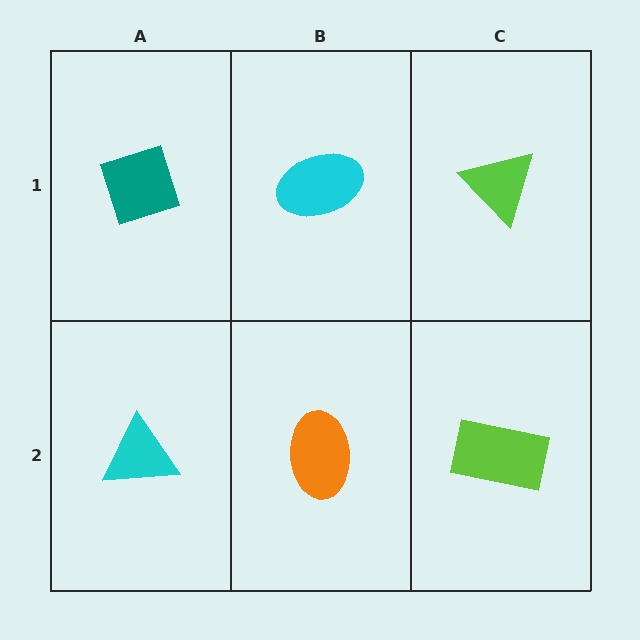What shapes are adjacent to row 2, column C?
A lime triangle (row 1, column C), an orange ellipse (row 2, column B).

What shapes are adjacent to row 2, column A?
A teal diamond (row 1, column A), an orange ellipse (row 2, column B).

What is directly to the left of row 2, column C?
An orange ellipse.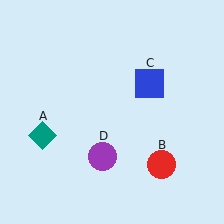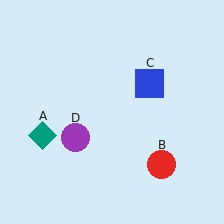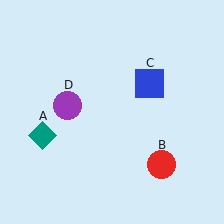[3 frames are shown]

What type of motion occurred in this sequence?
The purple circle (object D) rotated clockwise around the center of the scene.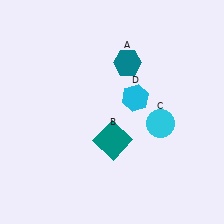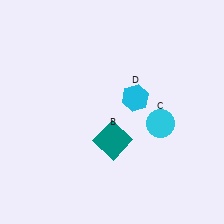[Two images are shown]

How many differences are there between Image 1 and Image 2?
There is 1 difference between the two images.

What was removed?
The teal hexagon (A) was removed in Image 2.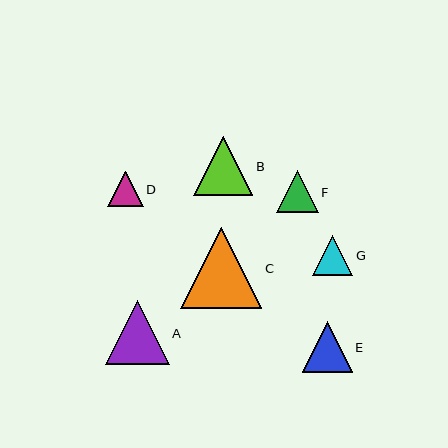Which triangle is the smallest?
Triangle D is the smallest with a size of approximately 35 pixels.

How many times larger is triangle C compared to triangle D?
Triangle C is approximately 2.3 times the size of triangle D.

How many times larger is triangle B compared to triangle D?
Triangle B is approximately 1.7 times the size of triangle D.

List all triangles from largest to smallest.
From largest to smallest: C, A, B, E, F, G, D.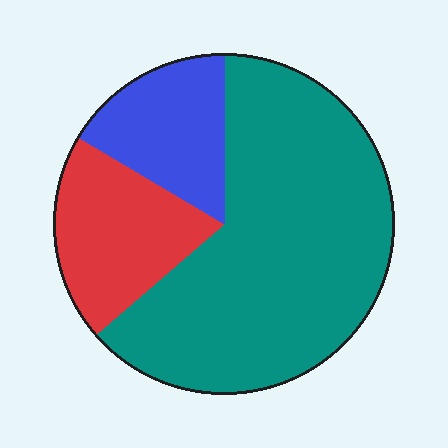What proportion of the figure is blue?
Blue covers around 15% of the figure.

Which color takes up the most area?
Teal, at roughly 65%.